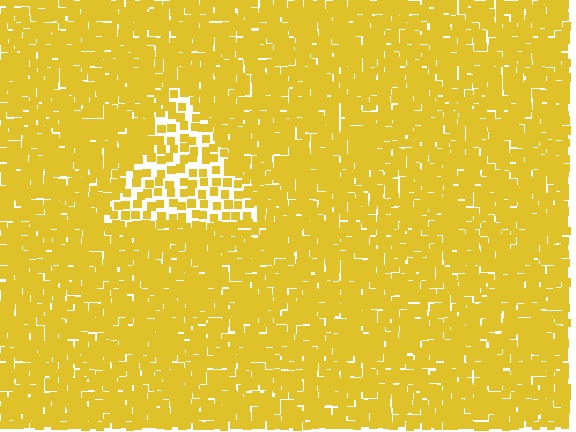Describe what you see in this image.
The image contains small yellow elements arranged at two different densities. A triangle-shaped region is visible where the elements are less densely packed than the surrounding area.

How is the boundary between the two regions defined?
The boundary is defined by a change in element density (approximately 2.2x ratio). All elements are the same color, size, and shape.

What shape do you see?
I see a triangle.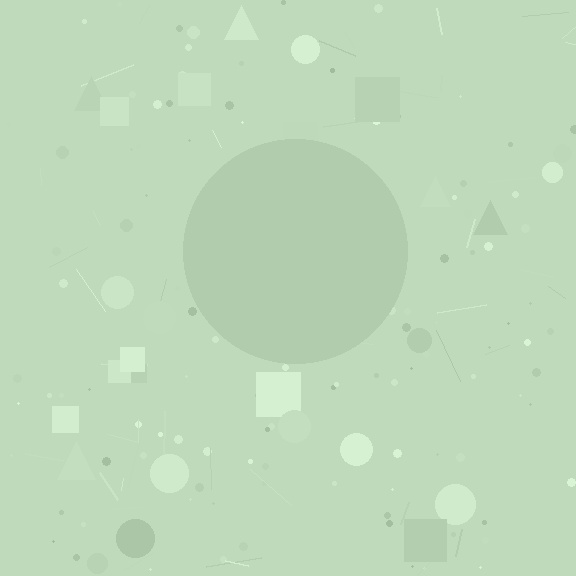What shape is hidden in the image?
A circle is hidden in the image.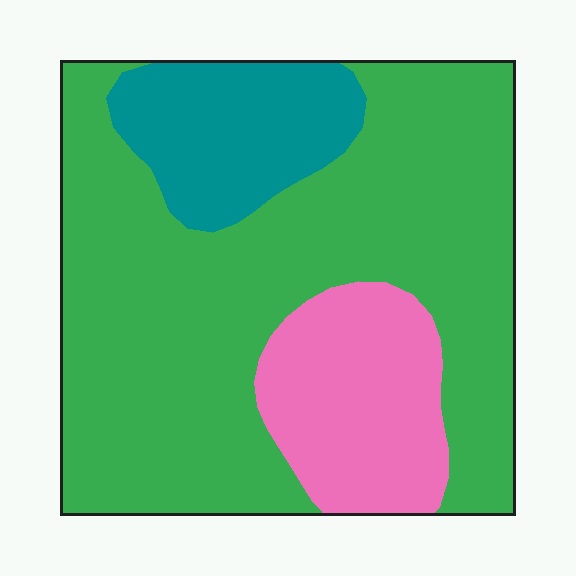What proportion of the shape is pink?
Pink covers around 20% of the shape.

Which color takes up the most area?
Green, at roughly 65%.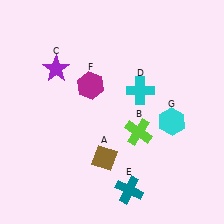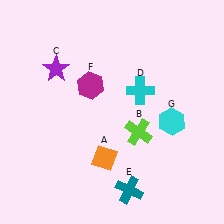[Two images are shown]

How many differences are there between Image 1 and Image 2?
There is 1 difference between the two images.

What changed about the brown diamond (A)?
In Image 1, A is brown. In Image 2, it changed to orange.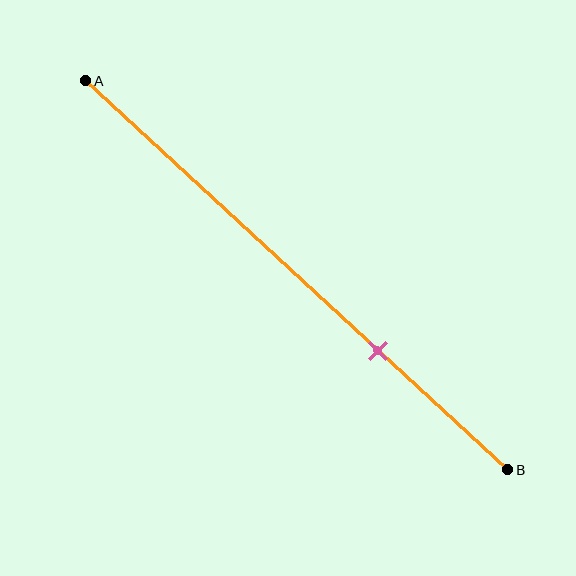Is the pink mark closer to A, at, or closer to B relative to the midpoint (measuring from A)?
The pink mark is closer to point B than the midpoint of segment AB.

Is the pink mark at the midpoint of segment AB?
No, the mark is at about 70% from A, not at the 50% midpoint.